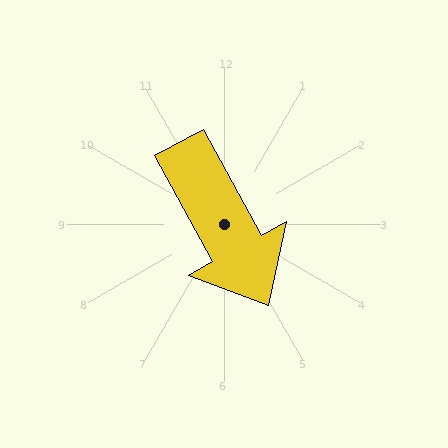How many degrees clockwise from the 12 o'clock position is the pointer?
Approximately 151 degrees.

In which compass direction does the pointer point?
Southeast.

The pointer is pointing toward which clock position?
Roughly 5 o'clock.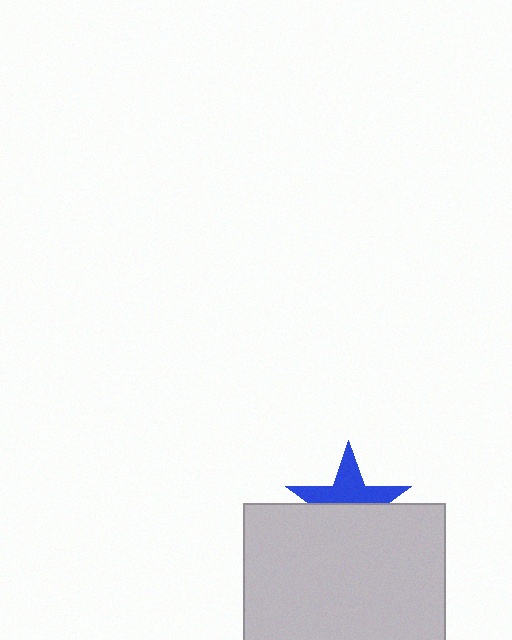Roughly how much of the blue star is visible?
About half of it is visible (roughly 50%).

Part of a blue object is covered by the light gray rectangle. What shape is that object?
It is a star.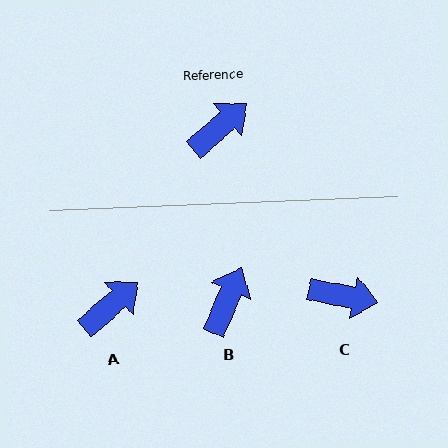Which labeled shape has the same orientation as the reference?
A.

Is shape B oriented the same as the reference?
No, it is off by about 25 degrees.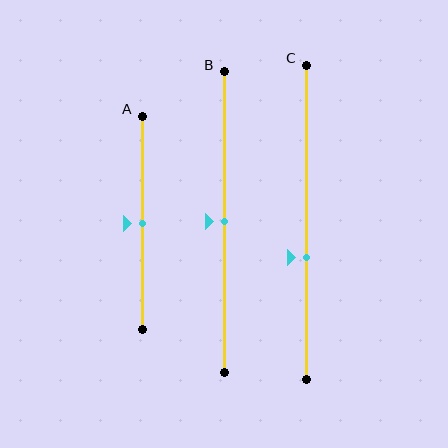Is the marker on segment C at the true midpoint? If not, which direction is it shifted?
No, the marker on segment C is shifted downward by about 11% of the segment length.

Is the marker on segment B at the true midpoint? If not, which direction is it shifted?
Yes, the marker on segment B is at the true midpoint.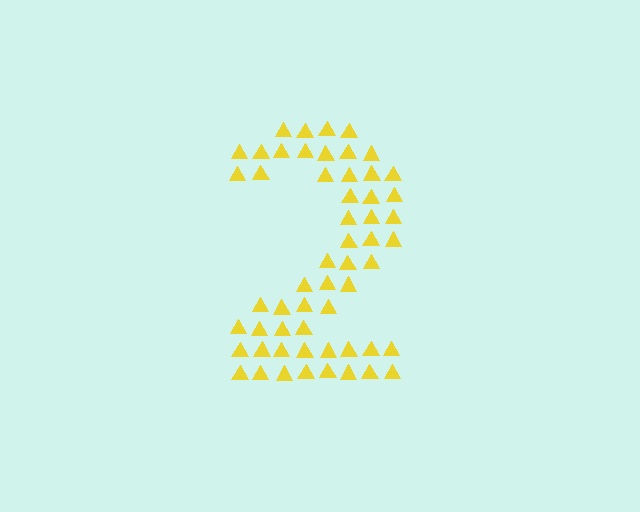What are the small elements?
The small elements are triangles.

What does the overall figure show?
The overall figure shows the digit 2.